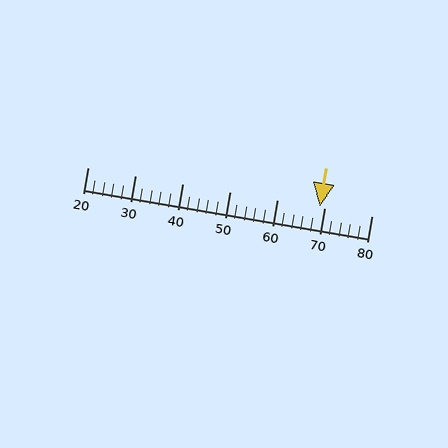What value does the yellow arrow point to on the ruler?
The yellow arrow points to approximately 69.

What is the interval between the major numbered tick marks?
The major tick marks are spaced 10 units apart.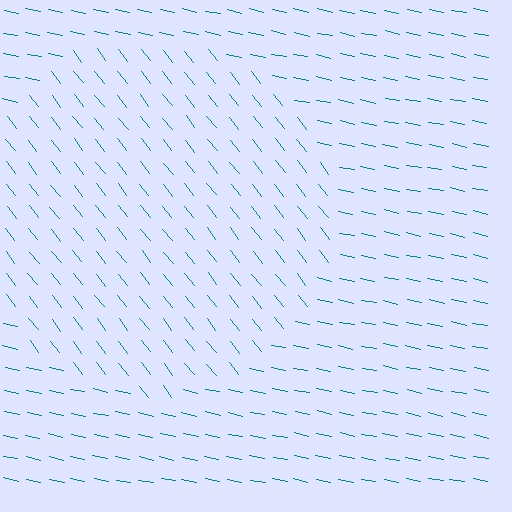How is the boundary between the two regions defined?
The boundary is defined purely by a change in line orientation (approximately 40 degrees difference). All lines are the same color and thickness.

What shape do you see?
I see a circle.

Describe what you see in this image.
The image is filled with small teal line segments. A circle region in the image has lines oriented differently from the surrounding lines, creating a visible texture boundary.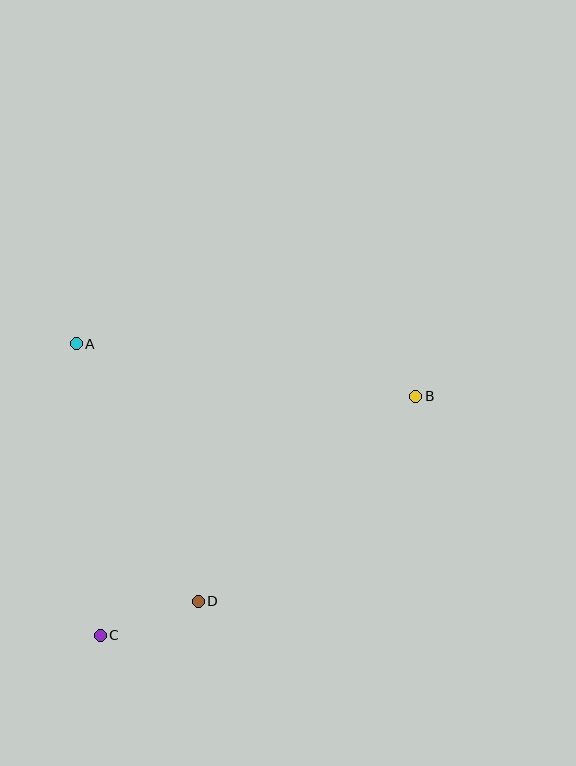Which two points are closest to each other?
Points C and D are closest to each other.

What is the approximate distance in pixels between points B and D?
The distance between B and D is approximately 299 pixels.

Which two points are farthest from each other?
Points B and C are farthest from each other.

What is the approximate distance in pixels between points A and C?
The distance between A and C is approximately 292 pixels.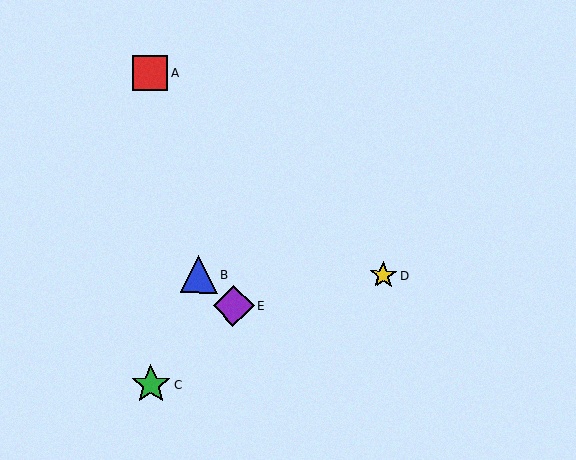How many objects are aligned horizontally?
2 objects (B, D) are aligned horizontally.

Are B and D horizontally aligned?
Yes, both are at y≈274.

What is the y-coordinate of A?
Object A is at y≈74.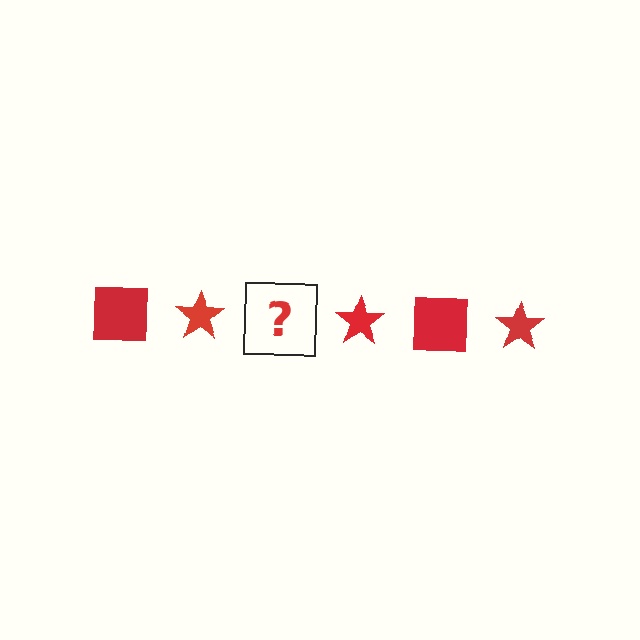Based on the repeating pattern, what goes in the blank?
The blank should be a red square.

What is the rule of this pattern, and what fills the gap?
The rule is that the pattern cycles through square, star shapes in red. The gap should be filled with a red square.